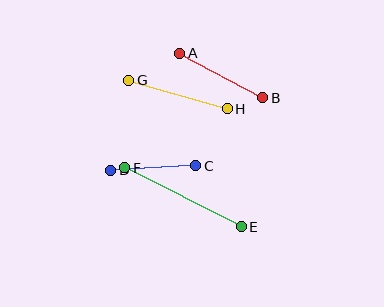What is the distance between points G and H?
The distance is approximately 103 pixels.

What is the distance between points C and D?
The distance is approximately 85 pixels.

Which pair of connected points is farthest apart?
Points E and F are farthest apart.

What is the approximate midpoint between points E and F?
The midpoint is at approximately (183, 197) pixels.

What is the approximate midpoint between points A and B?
The midpoint is at approximately (221, 76) pixels.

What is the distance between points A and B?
The distance is approximately 94 pixels.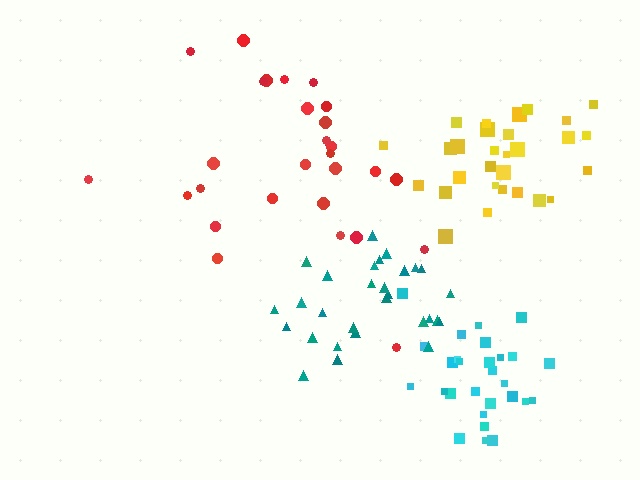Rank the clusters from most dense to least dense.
cyan, yellow, teal, red.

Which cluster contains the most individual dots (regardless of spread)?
Red (29).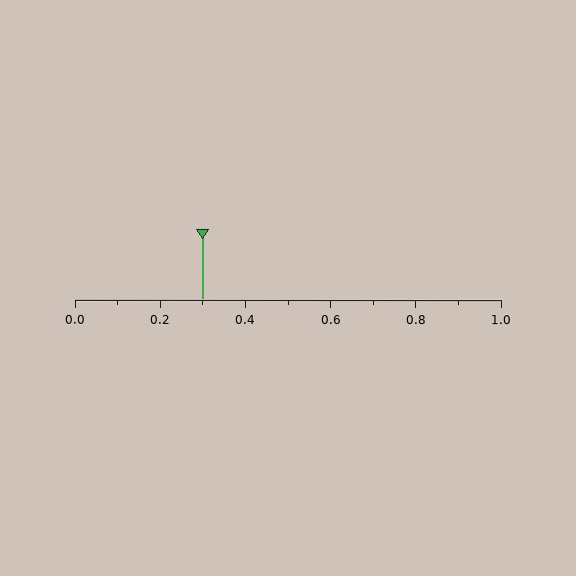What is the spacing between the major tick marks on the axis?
The major ticks are spaced 0.2 apart.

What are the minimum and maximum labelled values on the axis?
The axis runs from 0.0 to 1.0.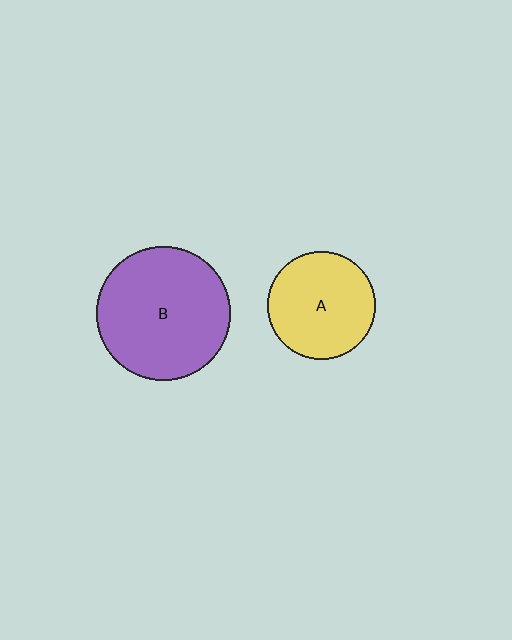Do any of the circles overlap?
No, none of the circles overlap.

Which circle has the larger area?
Circle B (purple).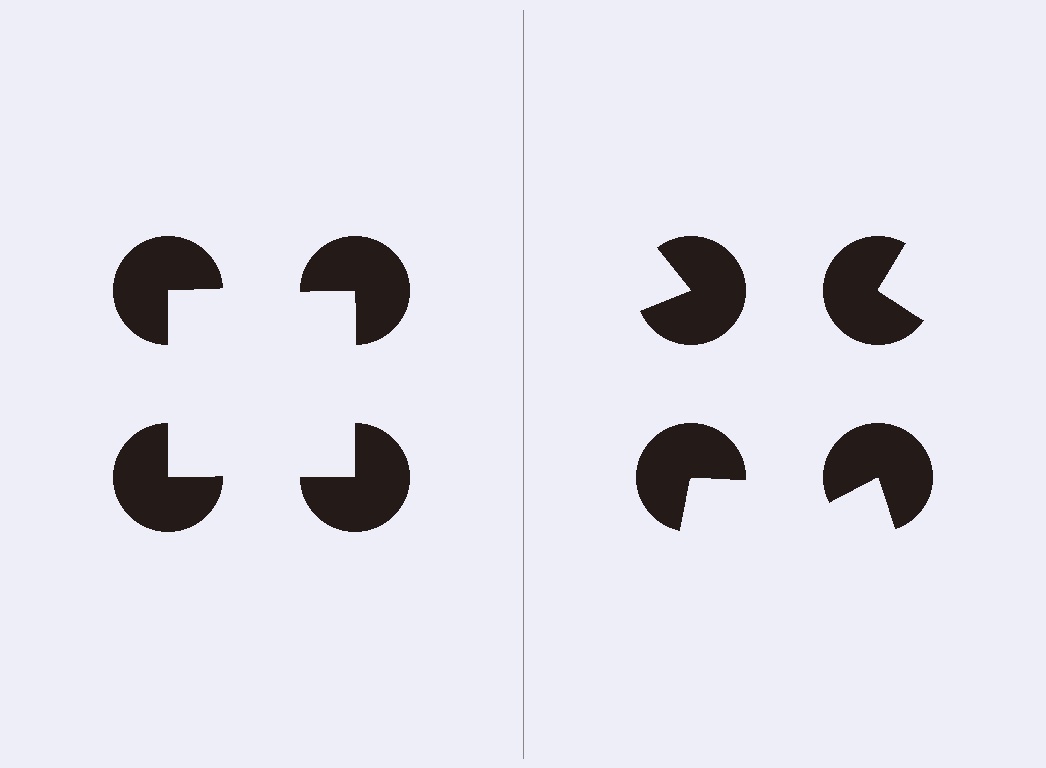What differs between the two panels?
The pac-man discs are positioned identically on both sides; only the wedge orientations differ. On the left they align to a square; on the right they are misaligned.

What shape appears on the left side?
An illusory square.